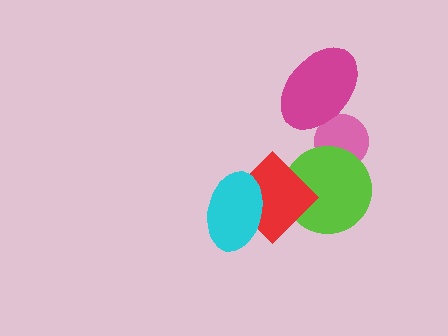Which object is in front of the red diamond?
The cyan ellipse is in front of the red diamond.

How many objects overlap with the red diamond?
2 objects overlap with the red diamond.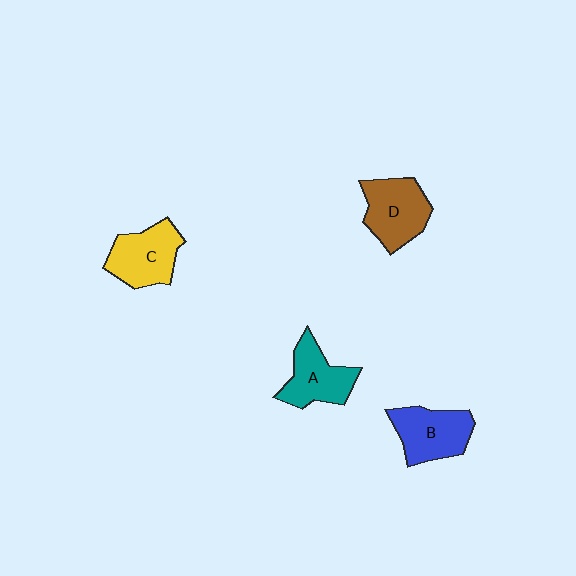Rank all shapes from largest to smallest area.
From largest to smallest: D (brown), B (blue), C (yellow), A (teal).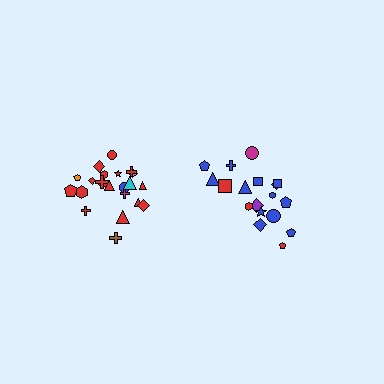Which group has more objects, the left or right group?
The left group.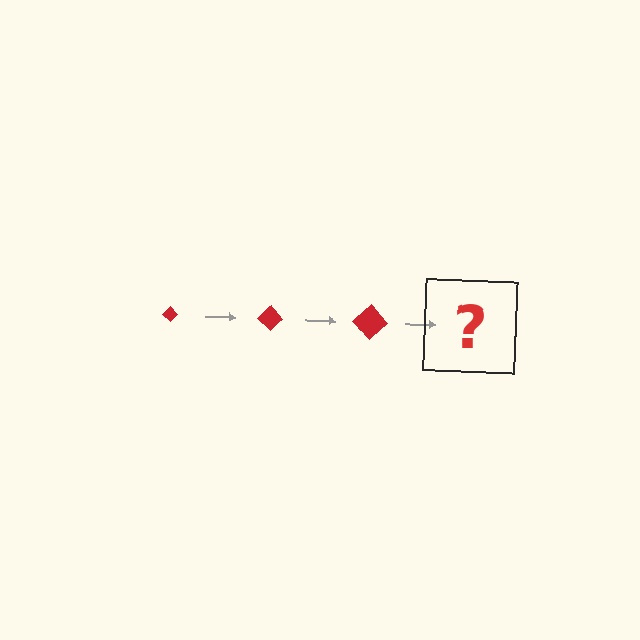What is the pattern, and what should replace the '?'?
The pattern is that the diamond gets progressively larger each step. The '?' should be a red diamond, larger than the previous one.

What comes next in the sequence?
The next element should be a red diamond, larger than the previous one.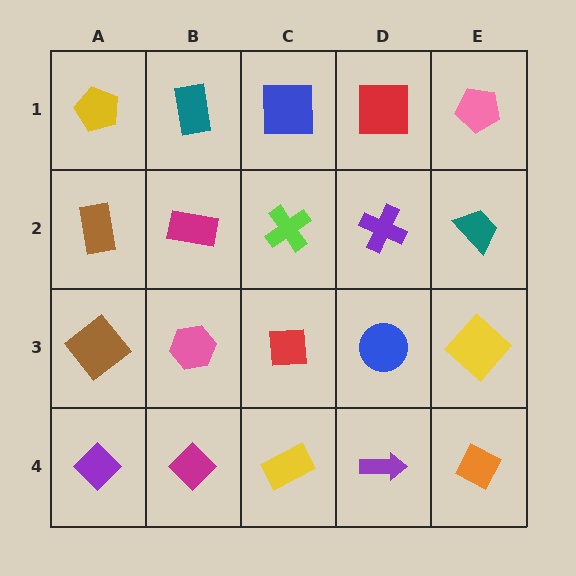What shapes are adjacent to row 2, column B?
A teal rectangle (row 1, column B), a pink hexagon (row 3, column B), a brown rectangle (row 2, column A), a lime cross (row 2, column C).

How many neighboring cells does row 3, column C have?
4.